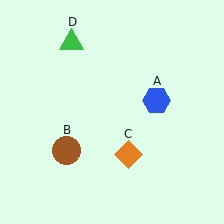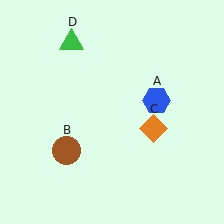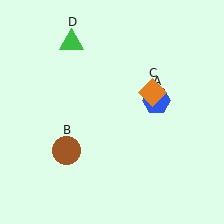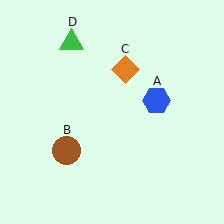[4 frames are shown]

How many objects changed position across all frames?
1 object changed position: orange diamond (object C).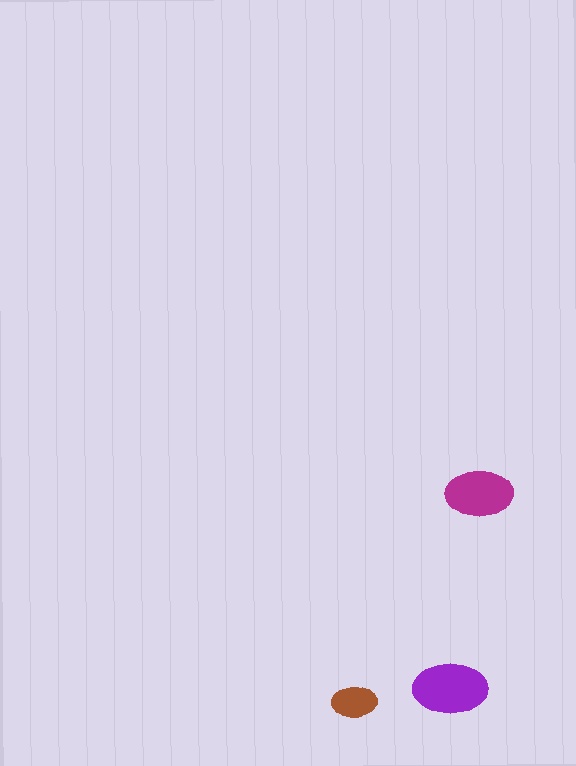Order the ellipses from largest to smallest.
the purple one, the magenta one, the brown one.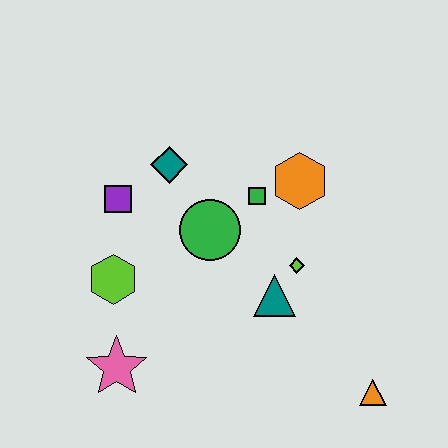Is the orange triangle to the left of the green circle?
No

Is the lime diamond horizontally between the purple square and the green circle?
No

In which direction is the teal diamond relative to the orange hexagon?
The teal diamond is to the left of the orange hexagon.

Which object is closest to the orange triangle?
The teal triangle is closest to the orange triangle.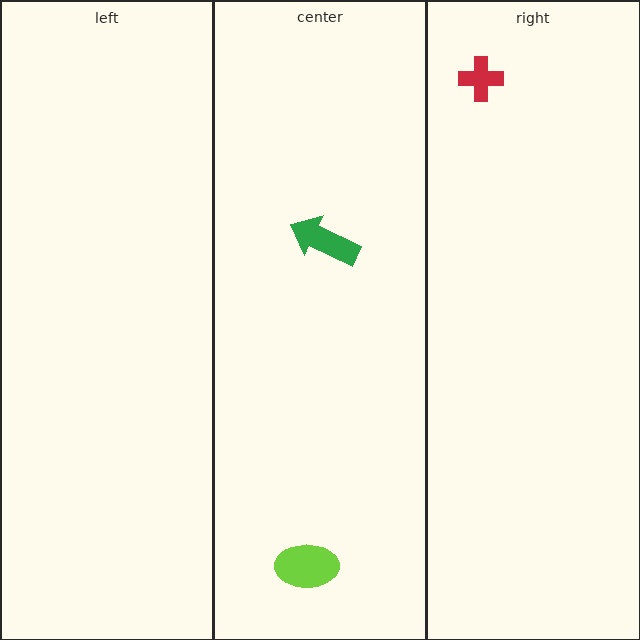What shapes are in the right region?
The red cross.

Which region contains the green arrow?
The center region.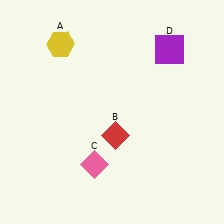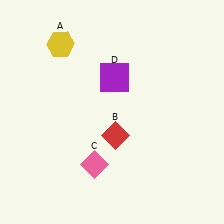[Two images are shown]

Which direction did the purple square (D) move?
The purple square (D) moved left.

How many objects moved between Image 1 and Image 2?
1 object moved between the two images.